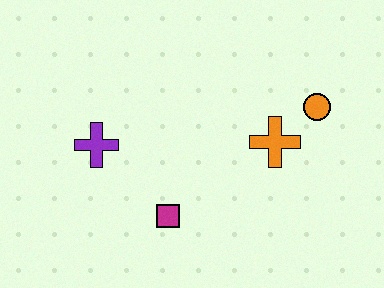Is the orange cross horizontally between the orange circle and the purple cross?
Yes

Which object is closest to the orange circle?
The orange cross is closest to the orange circle.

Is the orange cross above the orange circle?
No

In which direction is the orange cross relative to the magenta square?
The orange cross is to the right of the magenta square.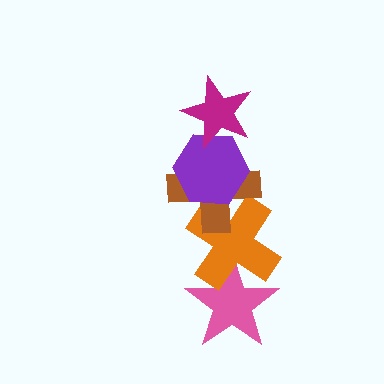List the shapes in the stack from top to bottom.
From top to bottom: the magenta star, the purple hexagon, the brown cross, the orange cross, the pink star.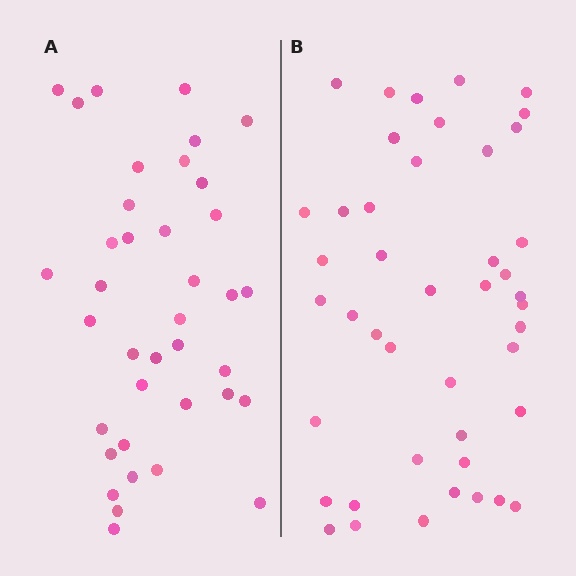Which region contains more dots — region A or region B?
Region B (the right region) has more dots.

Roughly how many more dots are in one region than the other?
Region B has about 6 more dots than region A.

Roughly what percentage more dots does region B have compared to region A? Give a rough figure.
About 15% more.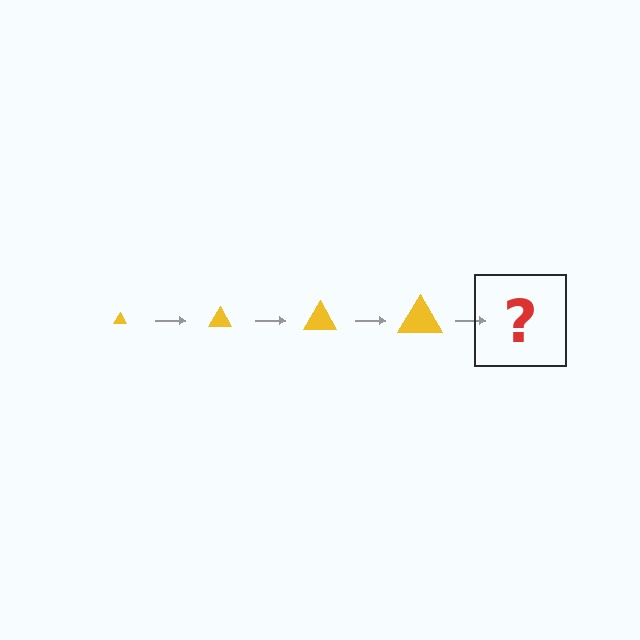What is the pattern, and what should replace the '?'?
The pattern is that the triangle gets progressively larger each step. The '?' should be a yellow triangle, larger than the previous one.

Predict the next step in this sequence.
The next step is a yellow triangle, larger than the previous one.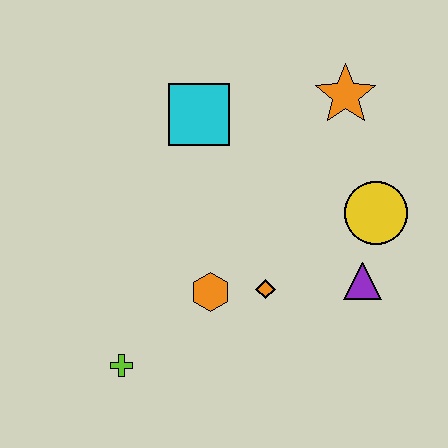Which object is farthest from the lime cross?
The orange star is farthest from the lime cross.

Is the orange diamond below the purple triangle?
Yes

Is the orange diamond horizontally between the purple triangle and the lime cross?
Yes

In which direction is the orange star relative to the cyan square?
The orange star is to the right of the cyan square.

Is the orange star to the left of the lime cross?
No